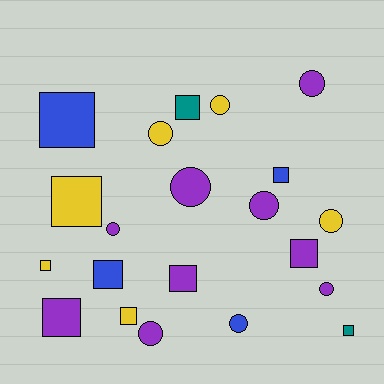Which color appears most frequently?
Purple, with 9 objects.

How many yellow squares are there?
There are 3 yellow squares.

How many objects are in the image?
There are 21 objects.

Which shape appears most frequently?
Square, with 11 objects.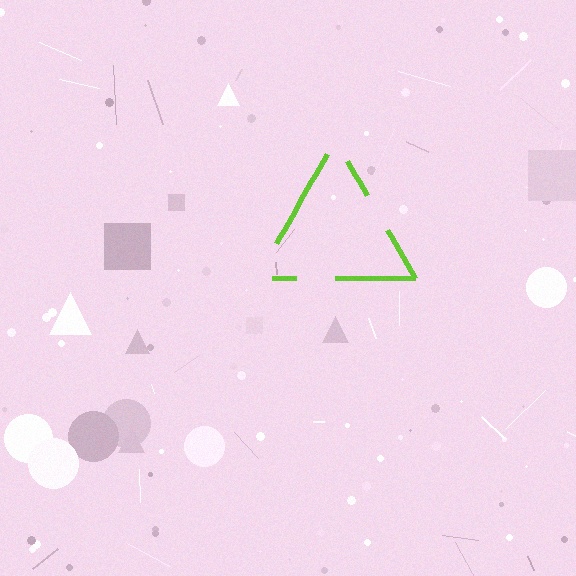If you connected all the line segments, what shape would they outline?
They would outline a triangle.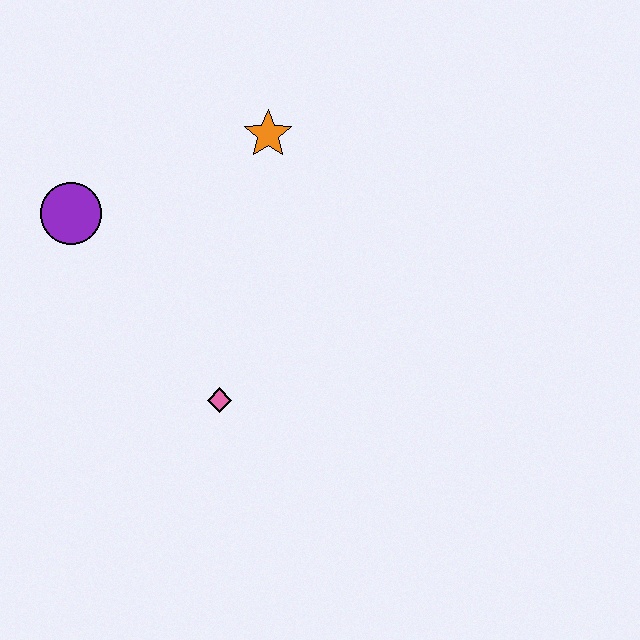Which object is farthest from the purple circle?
The pink diamond is farthest from the purple circle.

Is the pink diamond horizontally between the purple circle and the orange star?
Yes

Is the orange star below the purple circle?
No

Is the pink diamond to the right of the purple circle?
Yes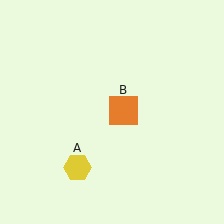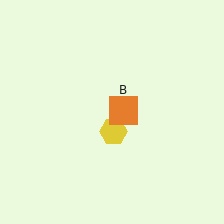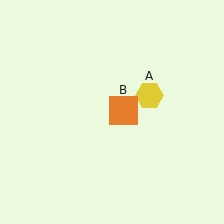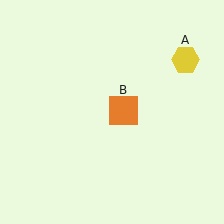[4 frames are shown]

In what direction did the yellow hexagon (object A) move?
The yellow hexagon (object A) moved up and to the right.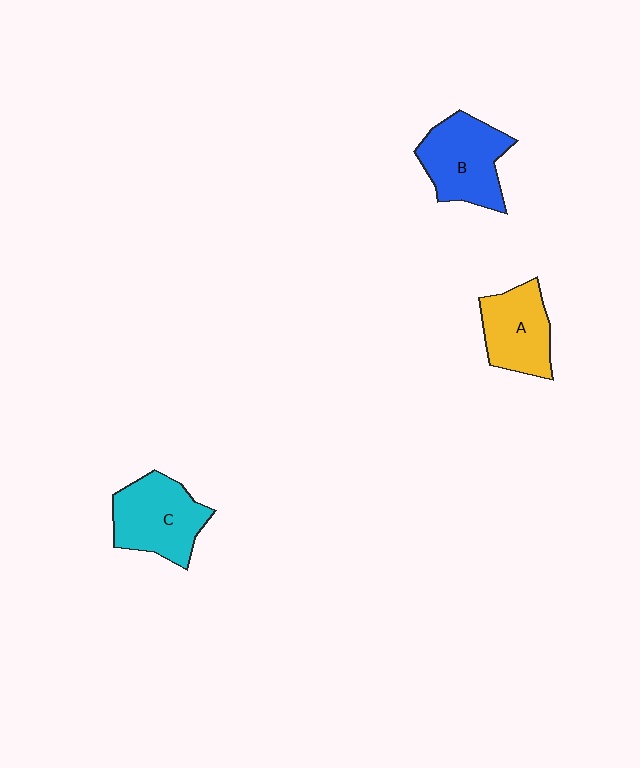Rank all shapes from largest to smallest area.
From largest to smallest: C (cyan), B (blue), A (yellow).